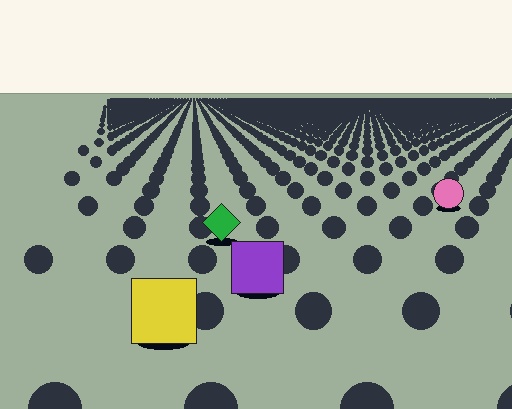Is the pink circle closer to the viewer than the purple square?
No. The purple square is closer — you can tell from the texture gradient: the ground texture is coarser near it.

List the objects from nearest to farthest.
From nearest to farthest: the yellow square, the purple square, the green diamond, the pink circle.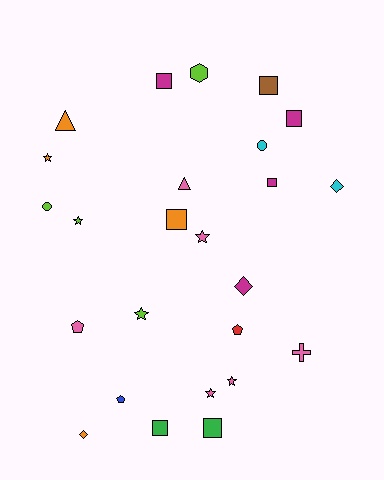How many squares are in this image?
There are 7 squares.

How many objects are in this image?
There are 25 objects.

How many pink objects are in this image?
There are 6 pink objects.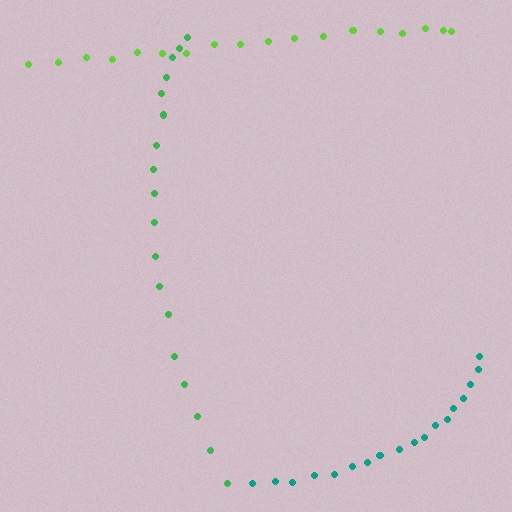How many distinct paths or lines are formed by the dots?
There are 3 distinct paths.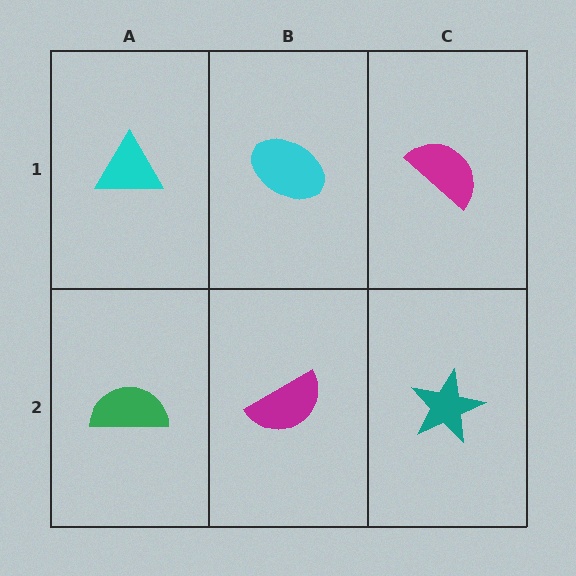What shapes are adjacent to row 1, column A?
A green semicircle (row 2, column A), a cyan ellipse (row 1, column B).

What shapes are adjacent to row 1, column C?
A teal star (row 2, column C), a cyan ellipse (row 1, column B).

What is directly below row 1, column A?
A green semicircle.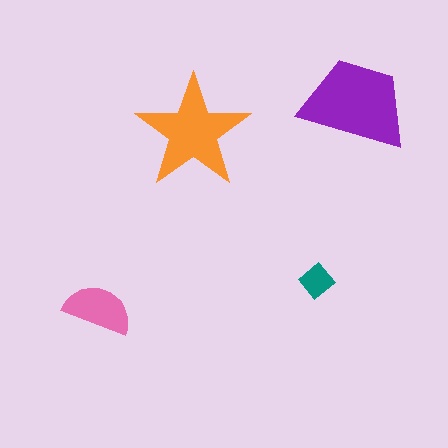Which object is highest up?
The purple trapezoid is topmost.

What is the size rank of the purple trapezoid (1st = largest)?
1st.